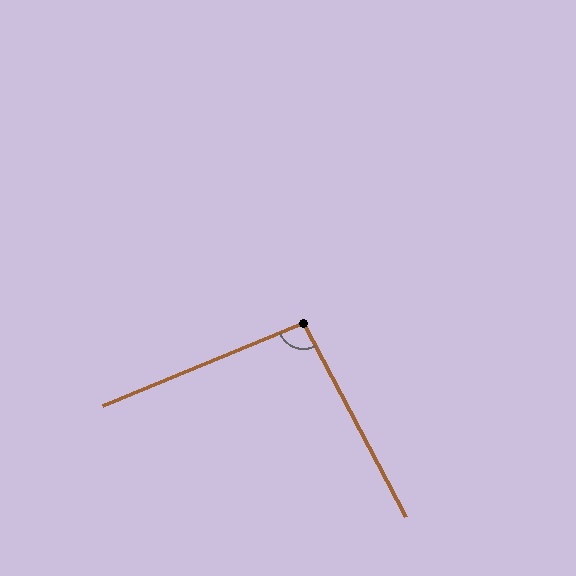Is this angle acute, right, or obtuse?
It is obtuse.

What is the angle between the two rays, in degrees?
Approximately 95 degrees.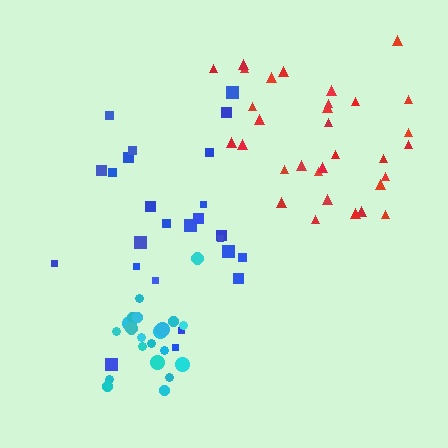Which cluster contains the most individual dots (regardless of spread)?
Red (32).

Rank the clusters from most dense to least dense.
cyan, red, blue.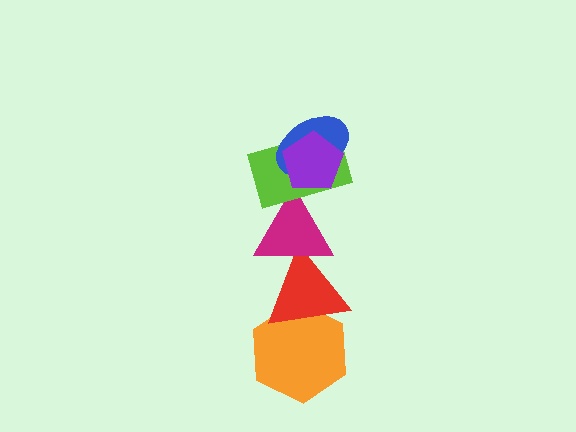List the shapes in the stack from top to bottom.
From top to bottom: the purple pentagon, the blue ellipse, the lime rectangle, the magenta triangle, the red triangle, the orange hexagon.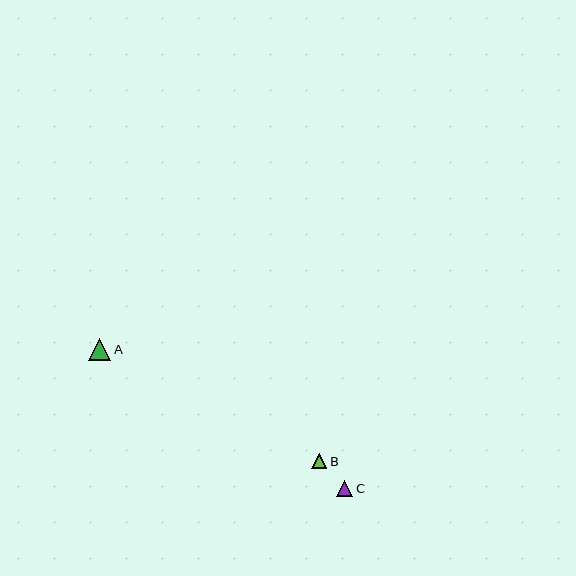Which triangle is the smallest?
Triangle B is the smallest with a size of approximately 15 pixels.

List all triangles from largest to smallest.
From largest to smallest: A, C, B.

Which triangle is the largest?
Triangle A is the largest with a size of approximately 22 pixels.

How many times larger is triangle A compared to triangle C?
Triangle A is approximately 1.4 times the size of triangle C.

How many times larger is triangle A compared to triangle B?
Triangle A is approximately 1.5 times the size of triangle B.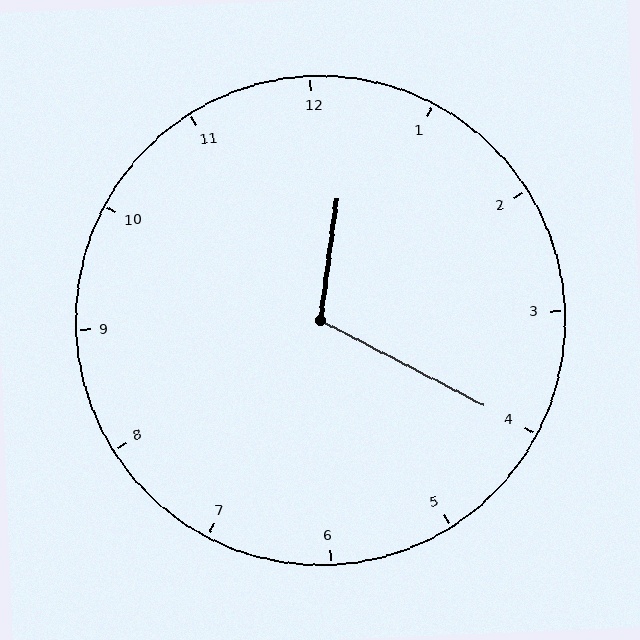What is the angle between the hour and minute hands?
Approximately 110 degrees.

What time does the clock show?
12:20.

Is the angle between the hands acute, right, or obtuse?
It is obtuse.